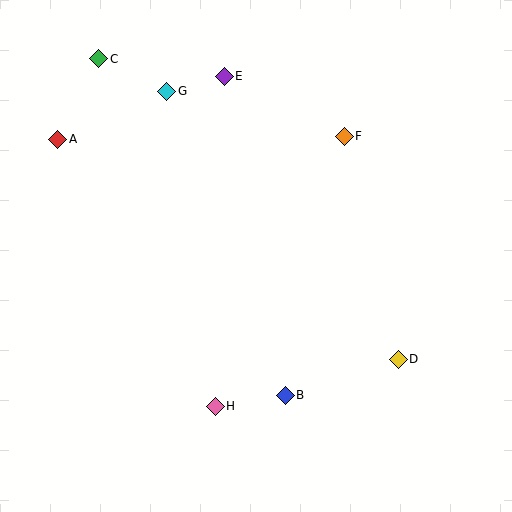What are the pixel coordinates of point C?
Point C is at (99, 59).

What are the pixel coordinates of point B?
Point B is at (285, 395).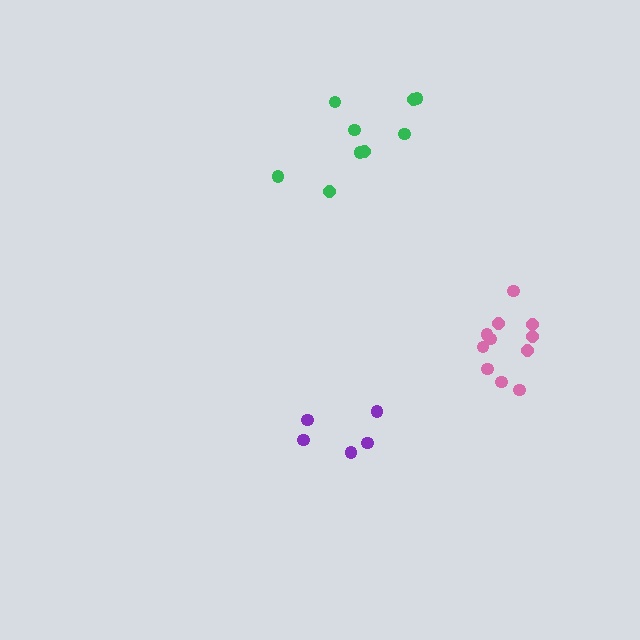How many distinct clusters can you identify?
There are 3 distinct clusters.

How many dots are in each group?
Group 1: 9 dots, Group 2: 5 dots, Group 3: 11 dots (25 total).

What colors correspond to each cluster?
The clusters are colored: green, purple, pink.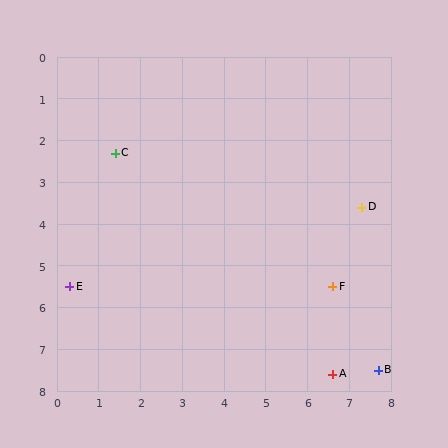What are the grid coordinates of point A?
Point A is at approximately (6.6, 7.6).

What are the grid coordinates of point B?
Point B is at approximately (7.7, 7.5).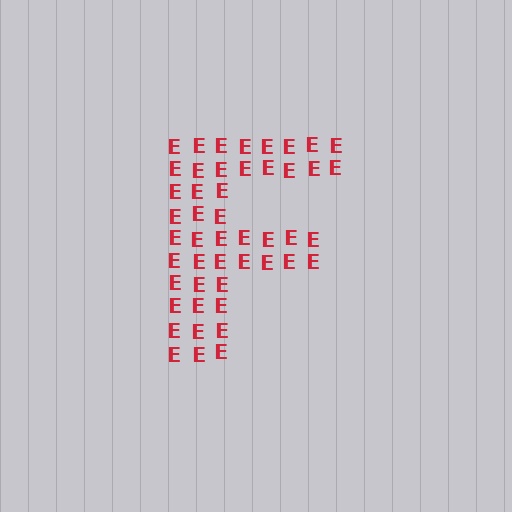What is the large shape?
The large shape is the letter F.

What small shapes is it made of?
It is made of small letter E's.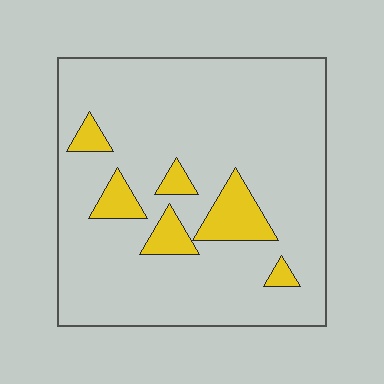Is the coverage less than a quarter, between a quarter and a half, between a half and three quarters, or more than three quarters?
Less than a quarter.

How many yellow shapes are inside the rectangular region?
6.